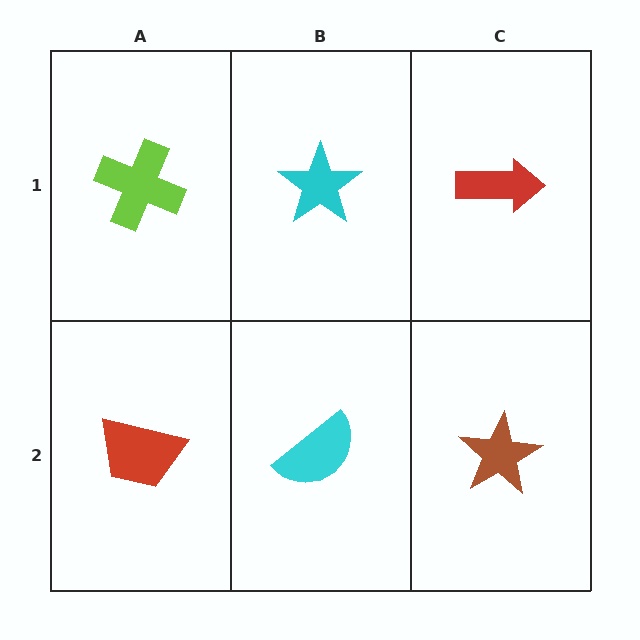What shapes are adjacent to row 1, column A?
A red trapezoid (row 2, column A), a cyan star (row 1, column B).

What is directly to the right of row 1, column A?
A cyan star.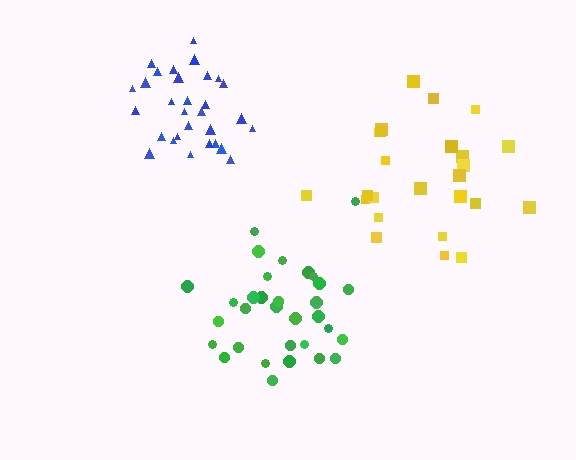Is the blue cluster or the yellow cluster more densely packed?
Blue.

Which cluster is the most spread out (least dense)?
Yellow.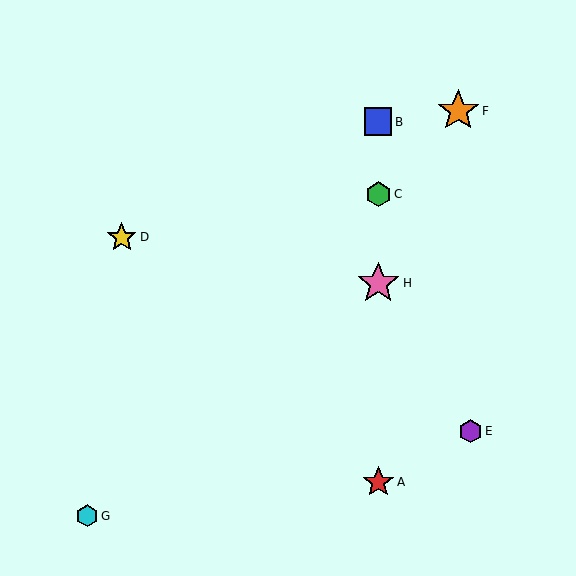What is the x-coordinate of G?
Object G is at x≈87.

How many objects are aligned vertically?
4 objects (A, B, C, H) are aligned vertically.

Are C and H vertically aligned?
Yes, both are at x≈378.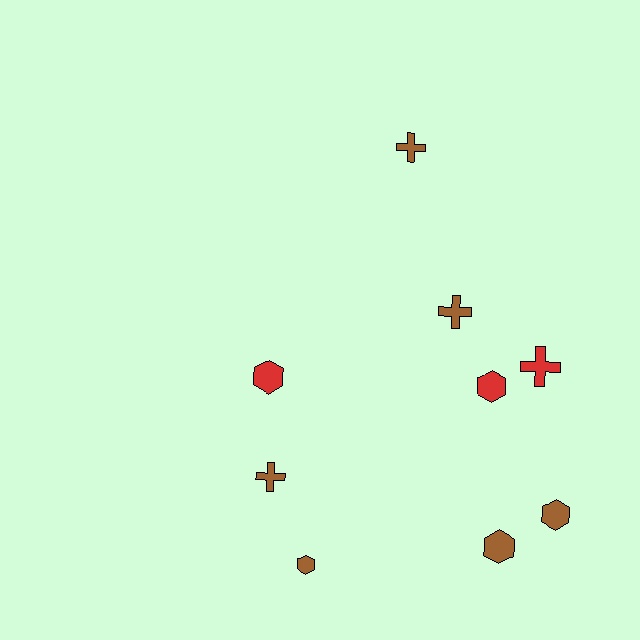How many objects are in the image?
There are 9 objects.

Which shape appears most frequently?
Hexagon, with 5 objects.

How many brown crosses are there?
There are 3 brown crosses.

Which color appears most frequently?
Brown, with 6 objects.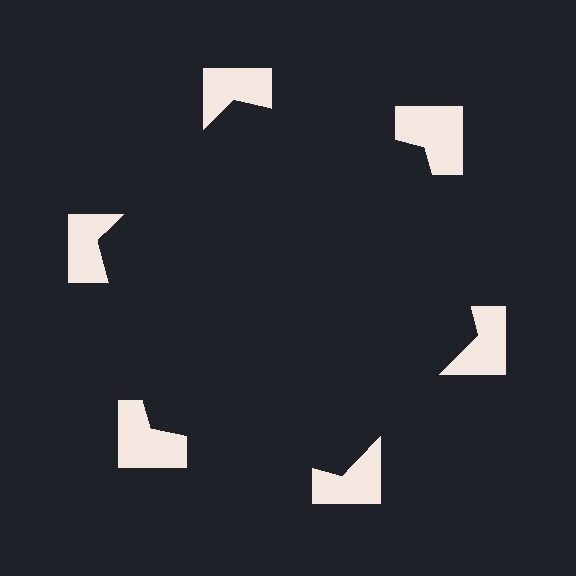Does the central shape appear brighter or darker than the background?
It typically appears slightly darker than the background, even though no actual brightness change is drawn.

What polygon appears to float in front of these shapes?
An illusory hexagon — its edges are inferred from the aligned wedge cuts in the notched squares, not physically drawn.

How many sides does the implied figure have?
6 sides.